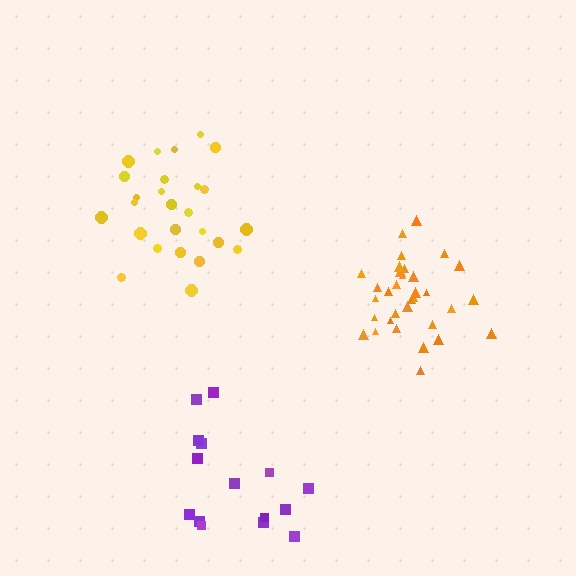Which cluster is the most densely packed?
Orange.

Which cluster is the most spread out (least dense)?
Purple.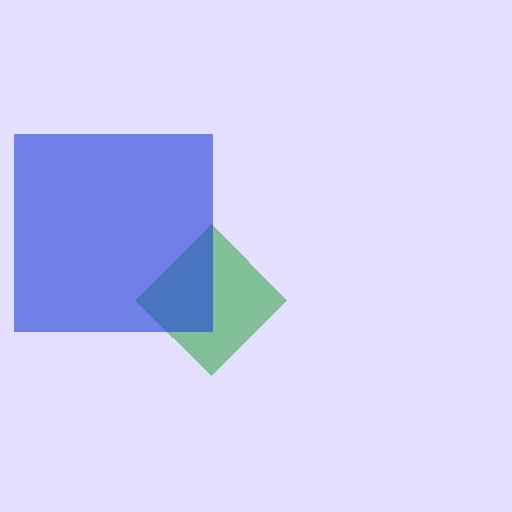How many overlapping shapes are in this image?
There are 2 overlapping shapes in the image.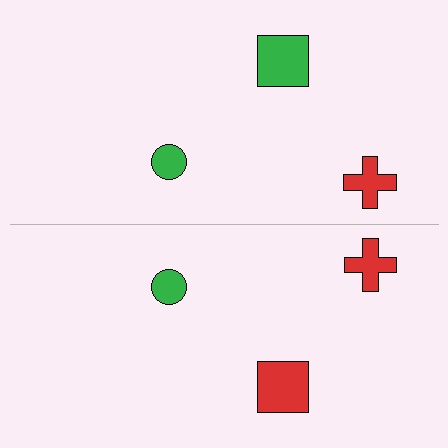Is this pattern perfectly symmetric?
No, the pattern is not perfectly symmetric. The red square on the bottom side breaks the symmetry — its mirror counterpart is green.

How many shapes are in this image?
There are 6 shapes in this image.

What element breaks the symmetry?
The red square on the bottom side breaks the symmetry — its mirror counterpart is green.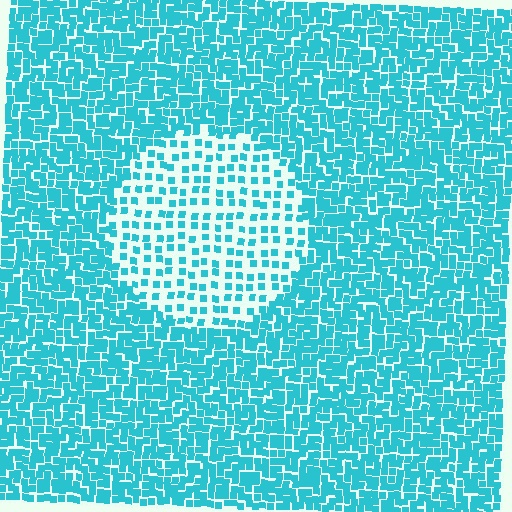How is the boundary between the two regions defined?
The boundary is defined by a change in element density (approximately 2.5x ratio). All elements are the same color, size, and shape.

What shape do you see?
I see a circle.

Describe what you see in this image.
The image contains small cyan elements arranged at two different densities. A circle-shaped region is visible where the elements are less densely packed than the surrounding area.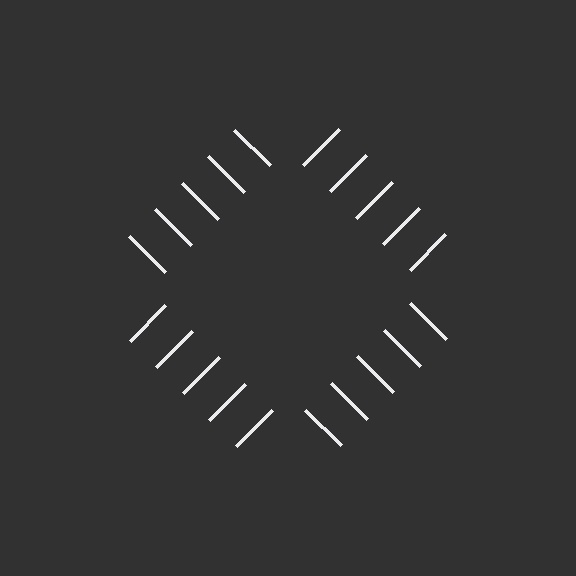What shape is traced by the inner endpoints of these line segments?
An illusory square — the line segments terminate on its edges but no continuous stroke is drawn.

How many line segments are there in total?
20 — 5 along each of the 4 edges.